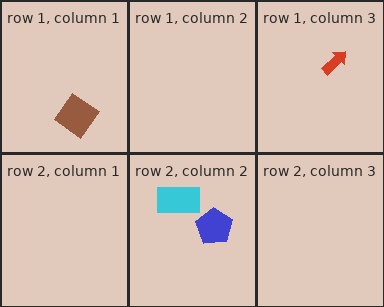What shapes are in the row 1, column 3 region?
The red arrow.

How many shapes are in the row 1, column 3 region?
1.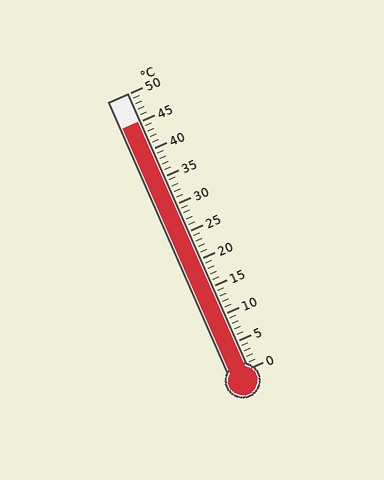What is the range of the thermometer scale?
The thermometer scale ranges from 0°C to 50°C.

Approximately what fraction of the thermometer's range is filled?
The thermometer is filled to approximately 90% of its range.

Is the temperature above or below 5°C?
The temperature is above 5°C.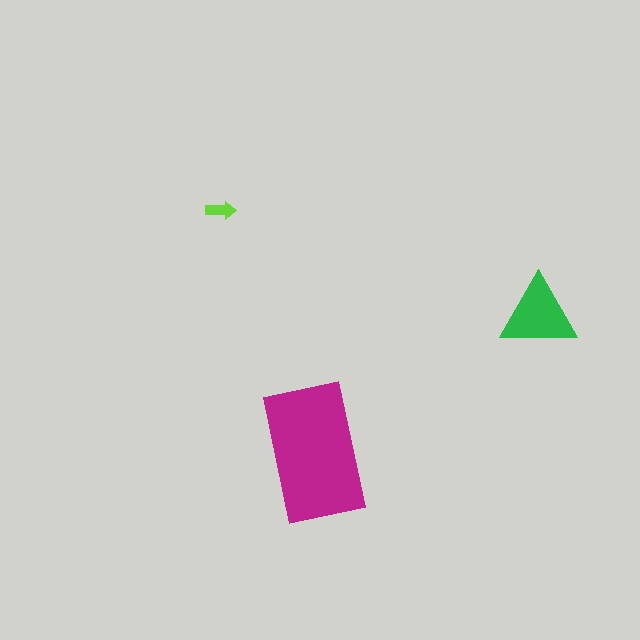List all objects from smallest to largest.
The lime arrow, the green triangle, the magenta rectangle.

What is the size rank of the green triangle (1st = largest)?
2nd.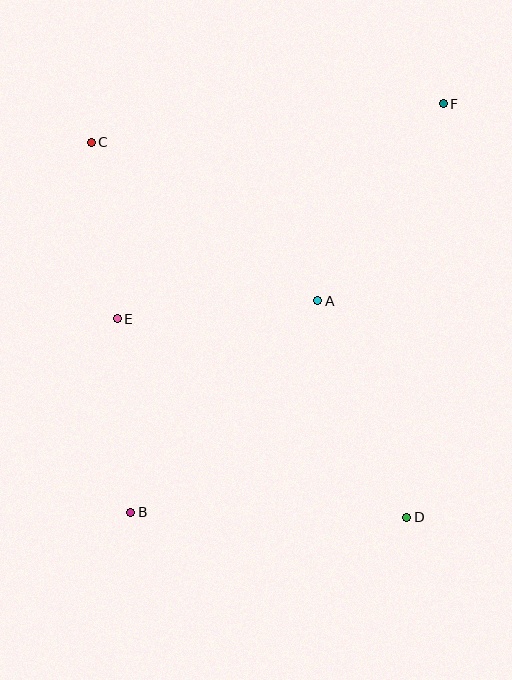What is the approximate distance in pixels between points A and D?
The distance between A and D is approximately 234 pixels.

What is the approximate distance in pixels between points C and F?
The distance between C and F is approximately 354 pixels.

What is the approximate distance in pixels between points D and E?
The distance between D and E is approximately 351 pixels.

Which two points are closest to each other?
Points C and E are closest to each other.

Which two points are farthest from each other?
Points B and F are farthest from each other.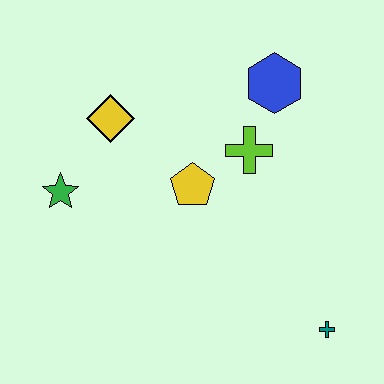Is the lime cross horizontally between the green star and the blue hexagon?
Yes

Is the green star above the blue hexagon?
No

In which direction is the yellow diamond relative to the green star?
The yellow diamond is above the green star.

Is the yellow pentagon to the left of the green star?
No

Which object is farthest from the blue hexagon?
The teal cross is farthest from the blue hexagon.